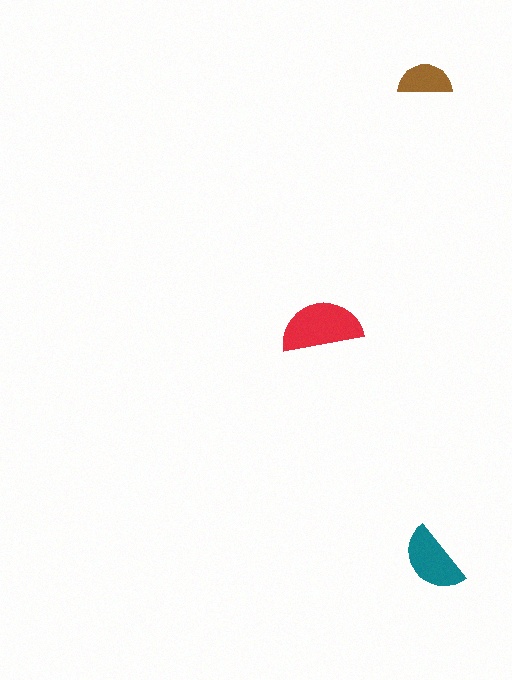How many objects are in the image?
There are 3 objects in the image.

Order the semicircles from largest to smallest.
the red one, the teal one, the brown one.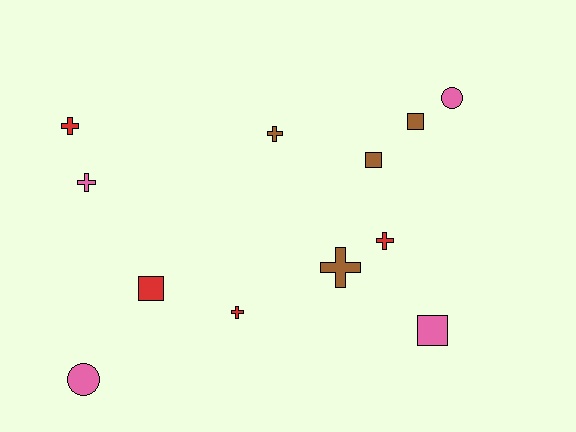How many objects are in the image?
There are 12 objects.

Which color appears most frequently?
Brown, with 4 objects.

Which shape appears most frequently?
Cross, with 6 objects.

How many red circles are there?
There are no red circles.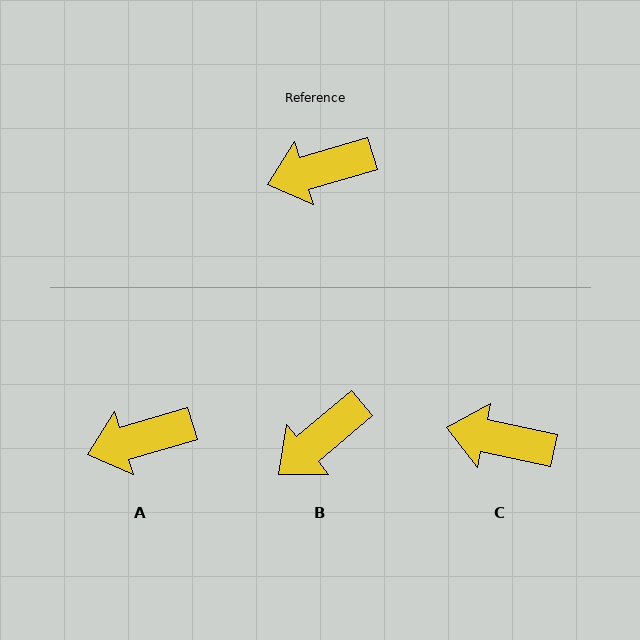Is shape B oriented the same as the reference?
No, it is off by about 24 degrees.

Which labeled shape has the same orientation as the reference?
A.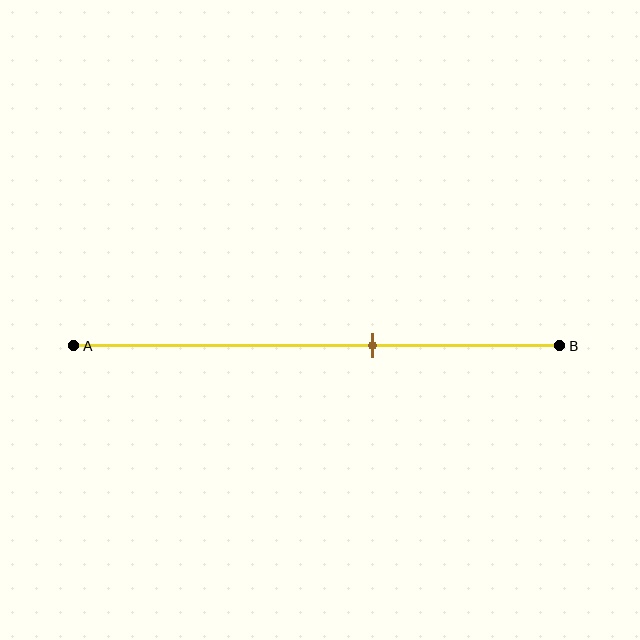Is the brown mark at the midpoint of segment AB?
No, the mark is at about 60% from A, not at the 50% midpoint.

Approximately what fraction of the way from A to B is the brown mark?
The brown mark is approximately 60% of the way from A to B.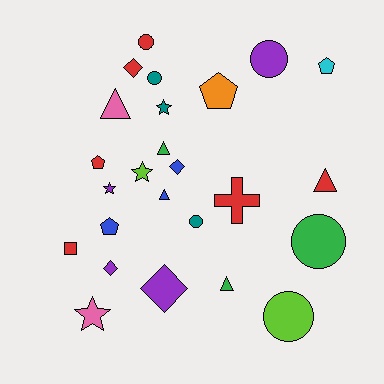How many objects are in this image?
There are 25 objects.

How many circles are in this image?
There are 6 circles.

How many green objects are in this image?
There are 3 green objects.